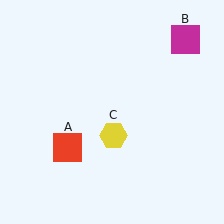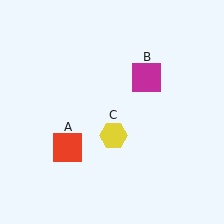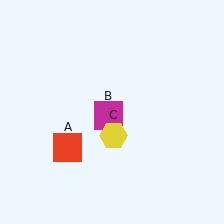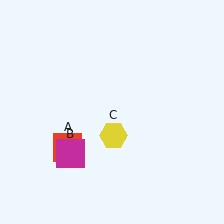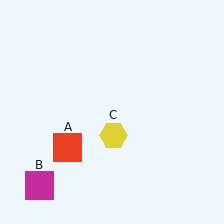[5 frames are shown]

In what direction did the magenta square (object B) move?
The magenta square (object B) moved down and to the left.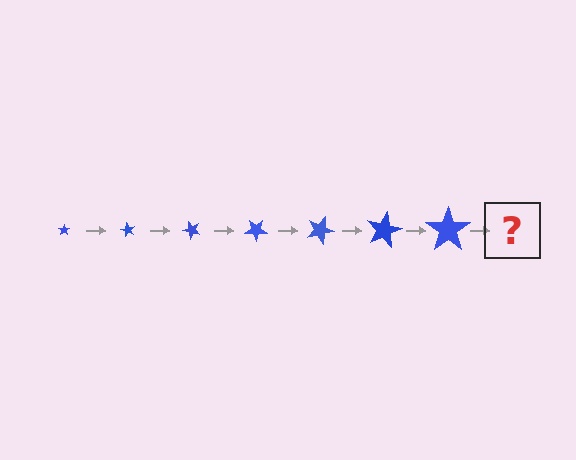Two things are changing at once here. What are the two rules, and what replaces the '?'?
The two rules are that the star grows larger each step and it rotates 60 degrees each step. The '?' should be a star, larger than the previous one and rotated 420 degrees from the start.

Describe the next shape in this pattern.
It should be a star, larger than the previous one and rotated 420 degrees from the start.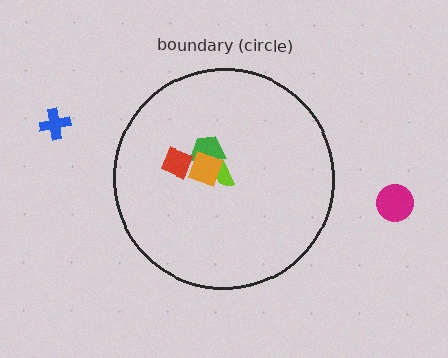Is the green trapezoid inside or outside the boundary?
Inside.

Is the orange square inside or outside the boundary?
Inside.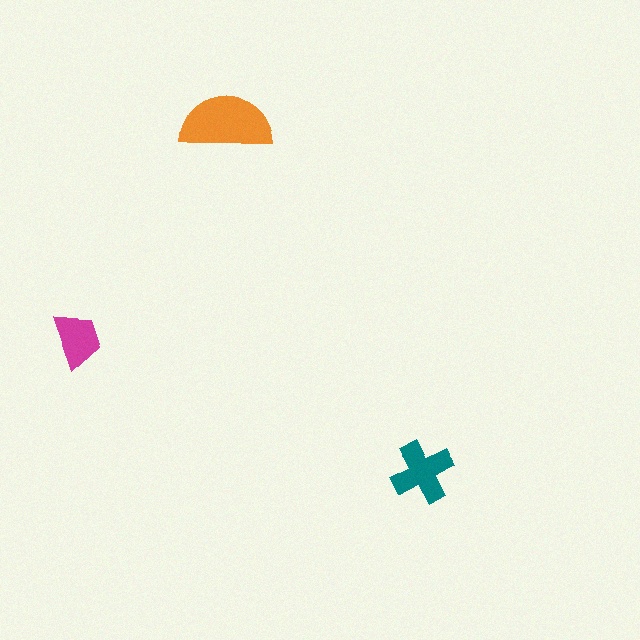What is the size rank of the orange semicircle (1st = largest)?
1st.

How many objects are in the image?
There are 3 objects in the image.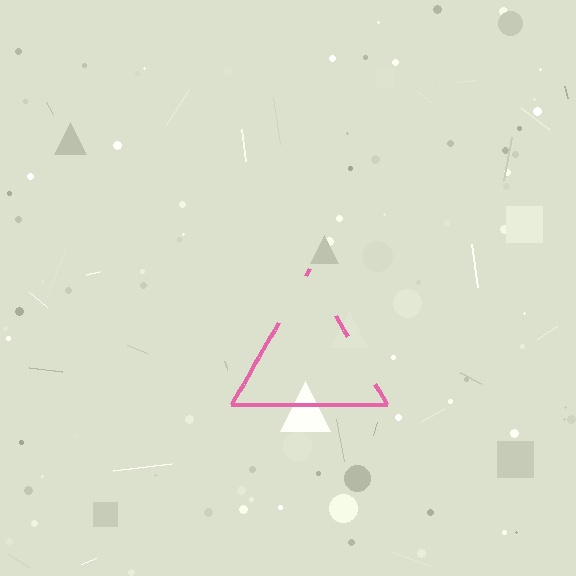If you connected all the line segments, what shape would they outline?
They would outline a triangle.